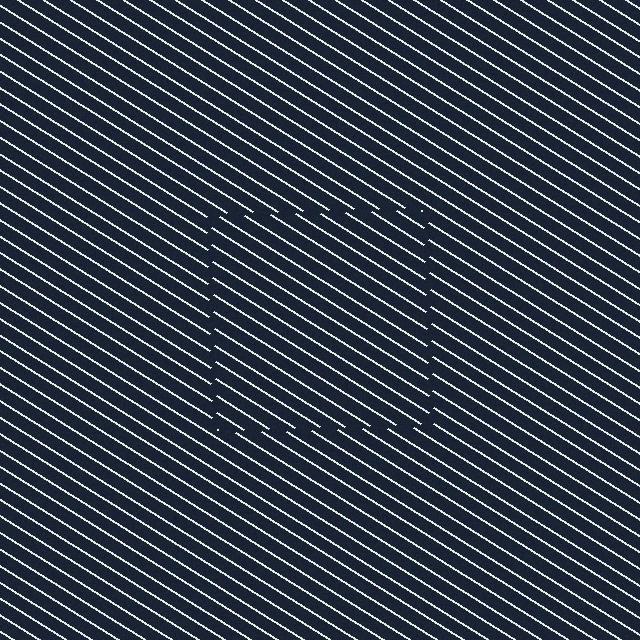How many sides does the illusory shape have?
4 sides — the line-ends trace a square.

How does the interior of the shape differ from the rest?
The interior of the shape contains the same grating, shifted by half a period — the contour is defined by the phase discontinuity where line-ends from the inner and outer gratings abut.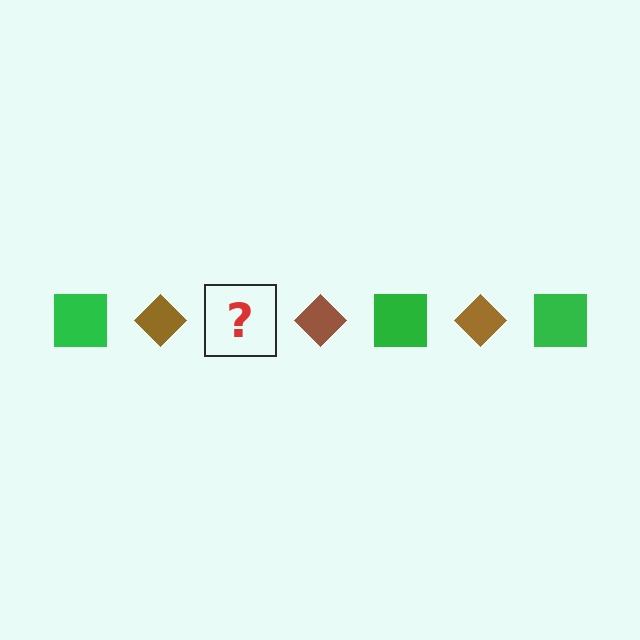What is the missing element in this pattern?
The missing element is a green square.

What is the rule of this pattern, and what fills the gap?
The rule is that the pattern alternates between green square and brown diamond. The gap should be filled with a green square.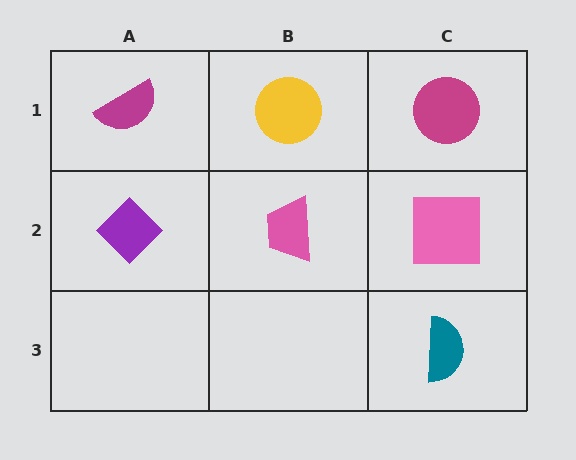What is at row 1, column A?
A magenta semicircle.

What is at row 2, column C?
A pink square.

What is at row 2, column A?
A purple diamond.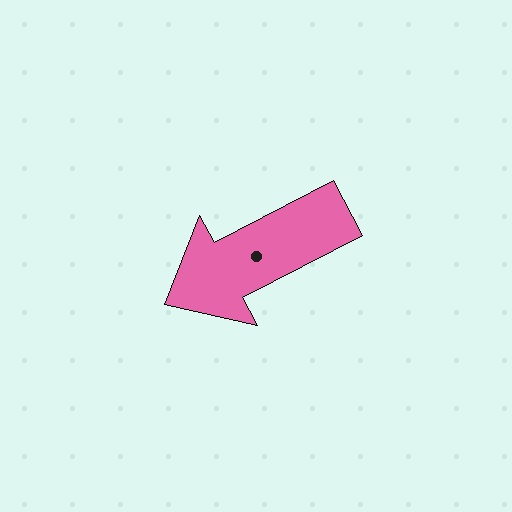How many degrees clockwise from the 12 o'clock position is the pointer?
Approximately 242 degrees.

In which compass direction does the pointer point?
Southwest.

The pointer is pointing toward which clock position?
Roughly 8 o'clock.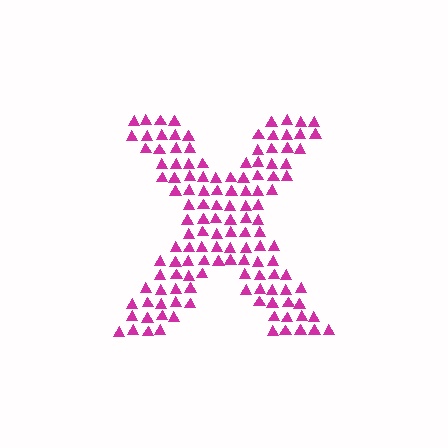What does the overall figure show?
The overall figure shows the letter X.